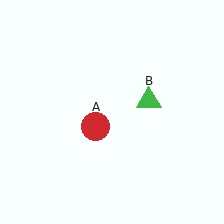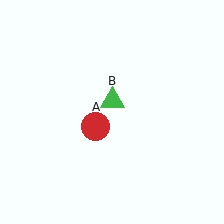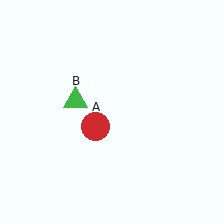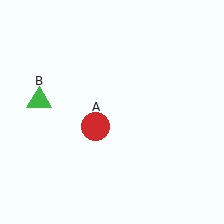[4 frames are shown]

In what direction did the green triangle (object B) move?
The green triangle (object B) moved left.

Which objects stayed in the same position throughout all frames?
Red circle (object A) remained stationary.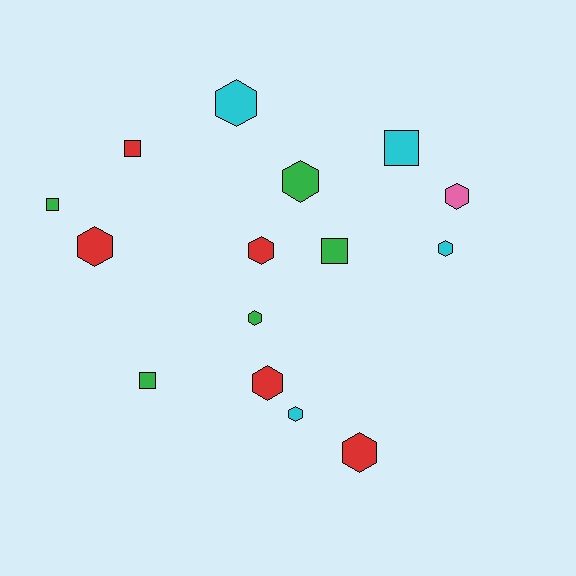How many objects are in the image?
There are 15 objects.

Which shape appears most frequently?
Hexagon, with 10 objects.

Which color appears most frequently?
Red, with 5 objects.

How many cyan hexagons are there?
There are 3 cyan hexagons.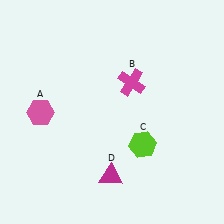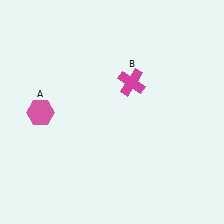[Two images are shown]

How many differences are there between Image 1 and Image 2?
There are 2 differences between the two images.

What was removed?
The lime hexagon (C), the magenta triangle (D) were removed in Image 2.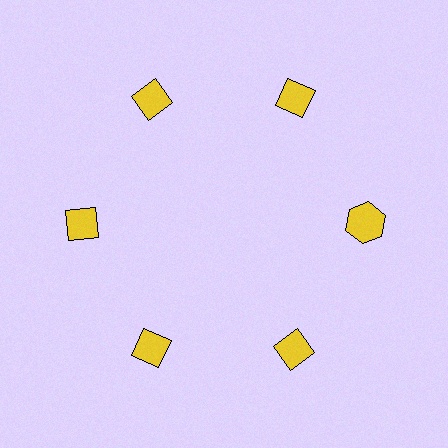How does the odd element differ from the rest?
It has a different shape: hexagon instead of diamond.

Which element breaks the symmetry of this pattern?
The yellow hexagon at roughly the 3 o'clock position breaks the symmetry. All other shapes are yellow diamonds.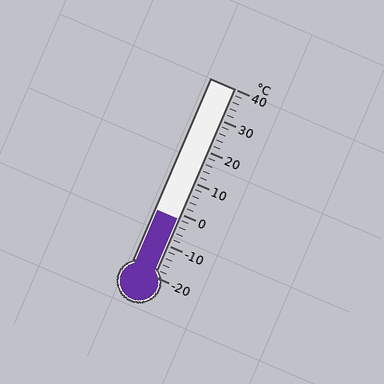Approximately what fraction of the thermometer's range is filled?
The thermometer is filled to approximately 30% of its range.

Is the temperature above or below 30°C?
The temperature is below 30°C.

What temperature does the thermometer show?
The thermometer shows approximately -2°C.